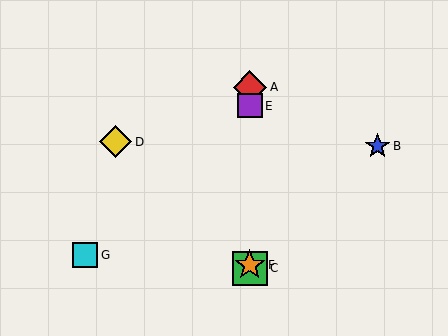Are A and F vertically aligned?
Yes, both are at x≈250.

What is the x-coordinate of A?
Object A is at x≈250.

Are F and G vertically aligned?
No, F is at x≈250 and G is at x≈85.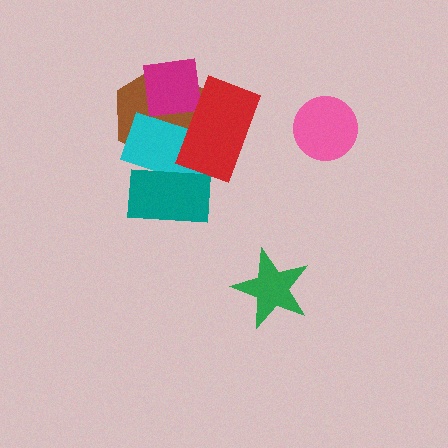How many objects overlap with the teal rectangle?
1 object overlaps with the teal rectangle.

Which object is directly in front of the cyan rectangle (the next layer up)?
The teal rectangle is directly in front of the cyan rectangle.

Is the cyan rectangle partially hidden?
Yes, it is partially covered by another shape.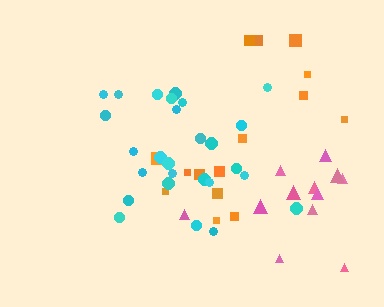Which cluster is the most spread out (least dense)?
Orange.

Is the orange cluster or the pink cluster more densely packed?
Pink.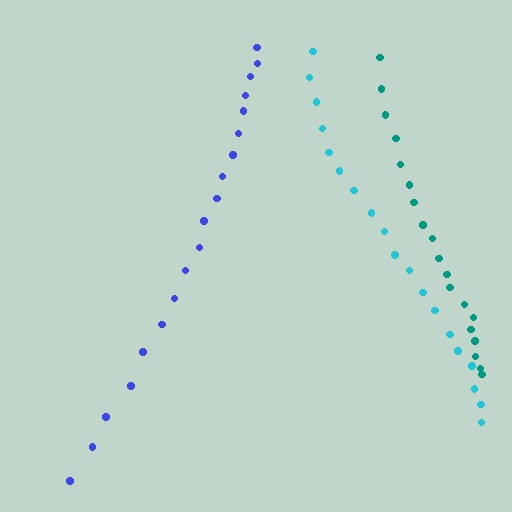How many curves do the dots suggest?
There are 3 distinct paths.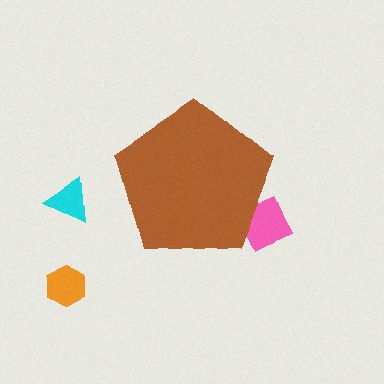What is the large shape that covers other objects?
A brown pentagon.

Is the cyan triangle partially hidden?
No, the cyan triangle is fully visible.